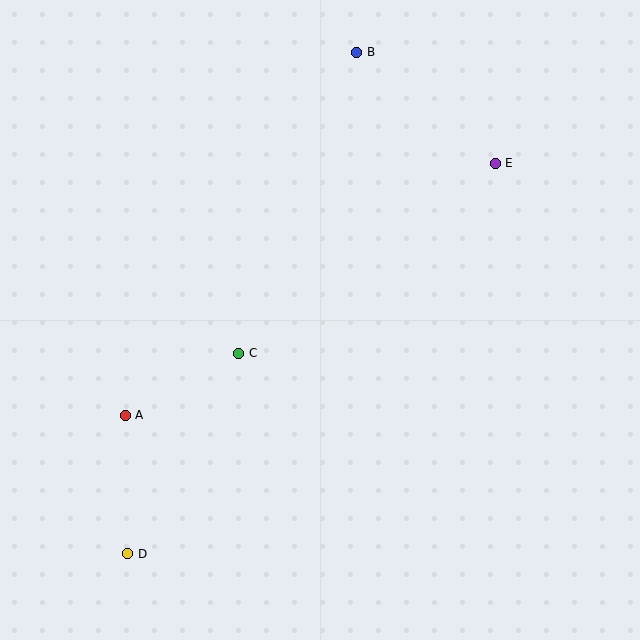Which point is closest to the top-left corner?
Point B is closest to the top-left corner.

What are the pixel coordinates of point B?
Point B is at (357, 52).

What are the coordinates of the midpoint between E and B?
The midpoint between E and B is at (426, 108).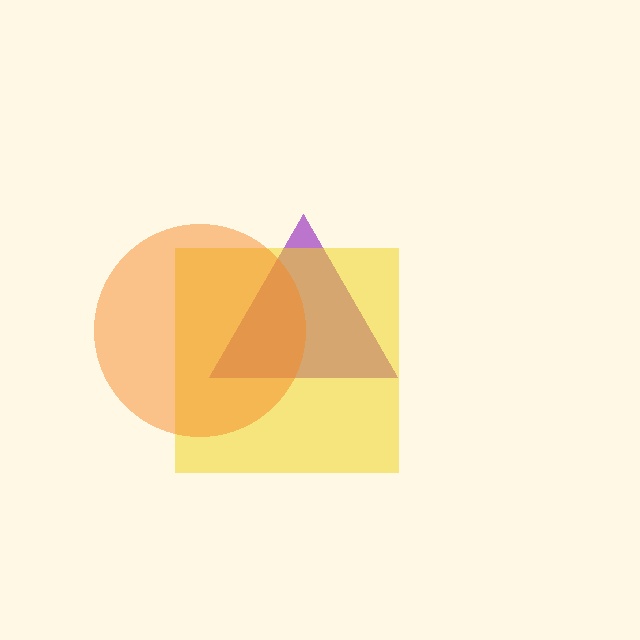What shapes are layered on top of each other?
The layered shapes are: a purple triangle, a yellow square, an orange circle.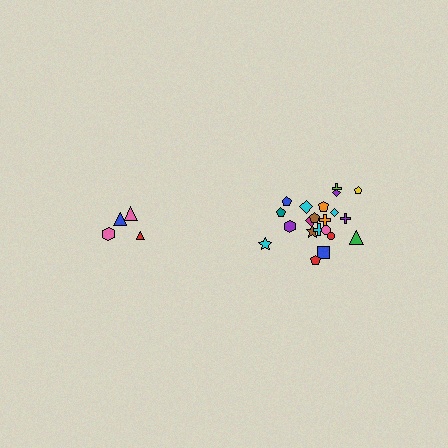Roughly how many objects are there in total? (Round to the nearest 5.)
Roughly 25 objects in total.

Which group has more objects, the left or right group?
The right group.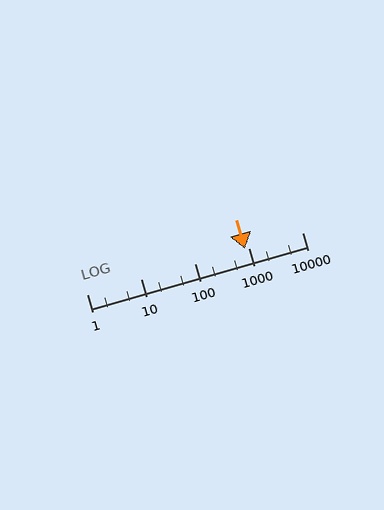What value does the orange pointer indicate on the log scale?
The pointer indicates approximately 860.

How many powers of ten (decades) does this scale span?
The scale spans 4 decades, from 1 to 10000.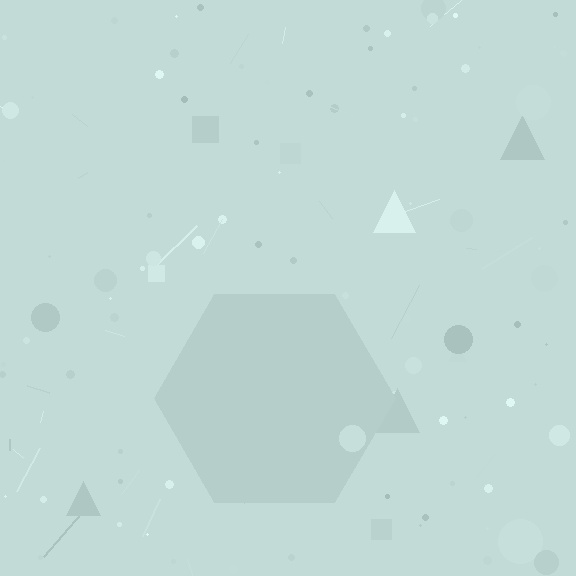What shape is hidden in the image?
A hexagon is hidden in the image.